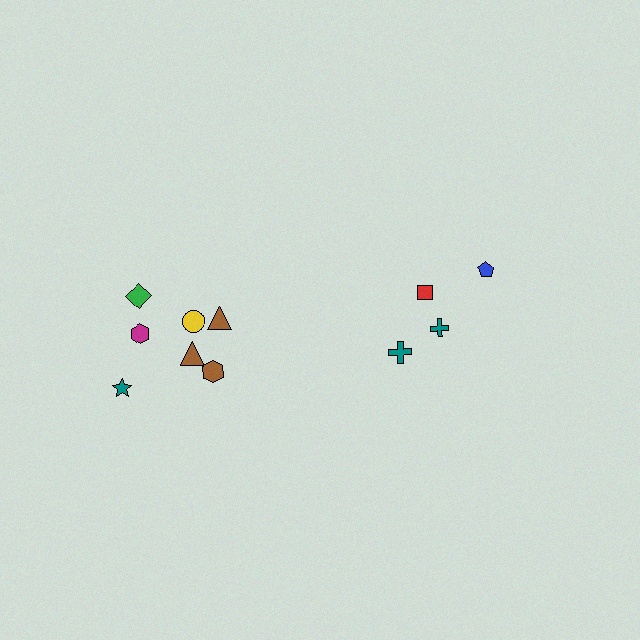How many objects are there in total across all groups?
There are 11 objects.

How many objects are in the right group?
There are 4 objects.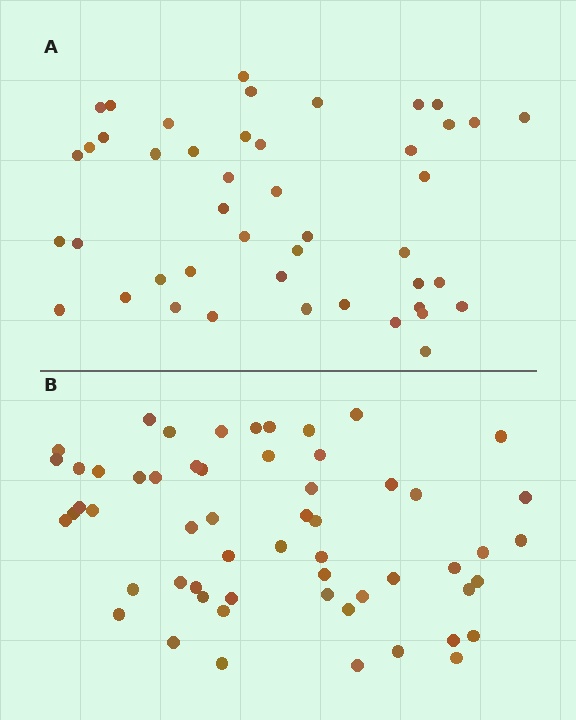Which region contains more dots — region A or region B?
Region B (the bottom region) has more dots.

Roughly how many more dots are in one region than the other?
Region B has roughly 12 or so more dots than region A.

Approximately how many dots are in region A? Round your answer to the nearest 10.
About 40 dots. (The exact count is 45, which rounds to 40.)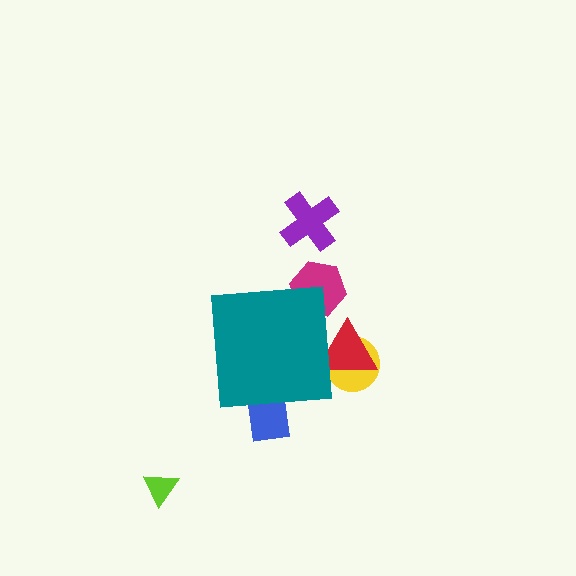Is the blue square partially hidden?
Yes, the blue square is partially hidden behind the teal square.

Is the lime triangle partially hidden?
No, the lime triangle is fully visible.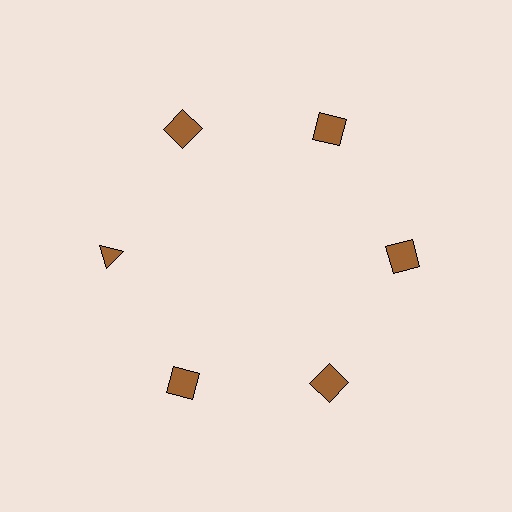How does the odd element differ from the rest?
It has a different shape: triangle instead of square.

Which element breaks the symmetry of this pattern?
The brown triangle at roughly the 9 o'clock position breaks the symmetry. All other shapes are brown squares.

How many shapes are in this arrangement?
There are 6 shapes arranged in a ring pattern.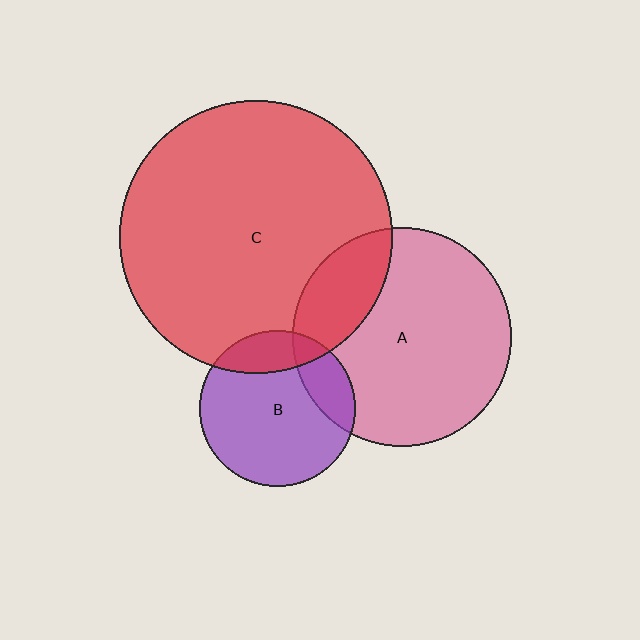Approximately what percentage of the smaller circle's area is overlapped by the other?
Approximately 20%.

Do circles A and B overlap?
Yes.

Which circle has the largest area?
Circle C (red).